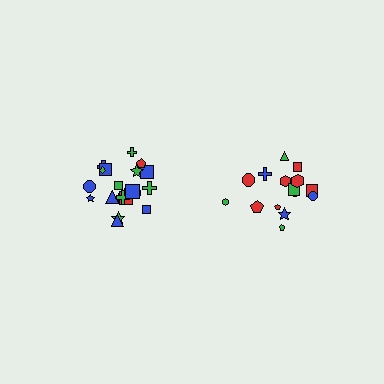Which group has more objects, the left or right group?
The left group.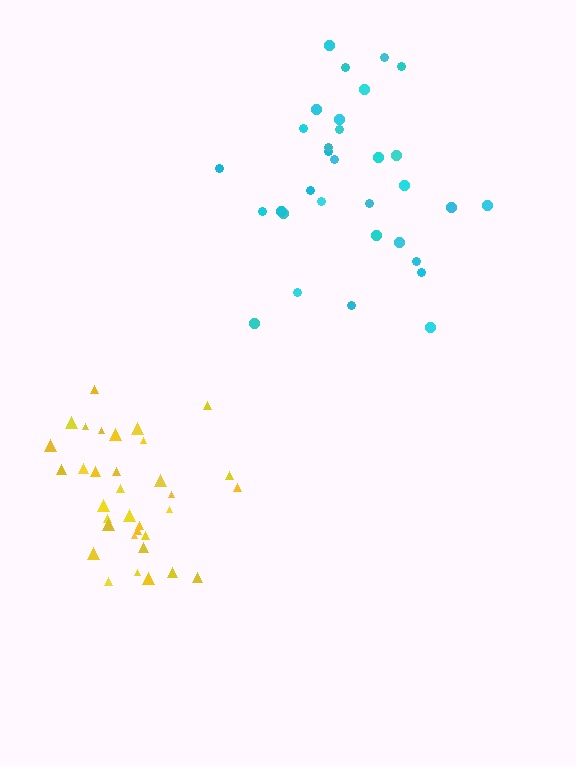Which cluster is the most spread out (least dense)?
Cyan.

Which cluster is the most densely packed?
Yellow.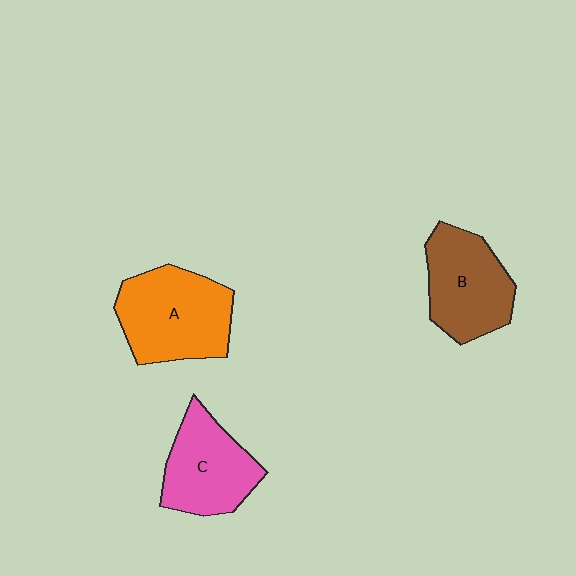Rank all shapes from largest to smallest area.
From largest to smallest: A (orange), B (brown), C (pink).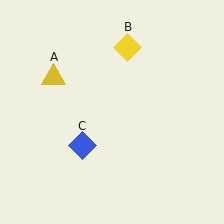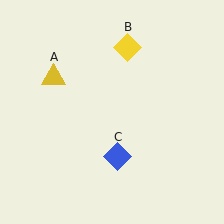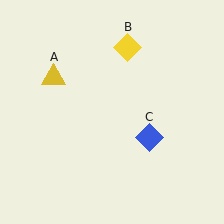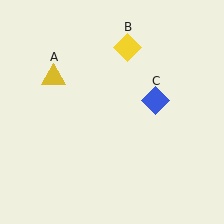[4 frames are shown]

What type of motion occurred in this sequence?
The blue diamond (object C) rotated counterclockwise around the center of the scene.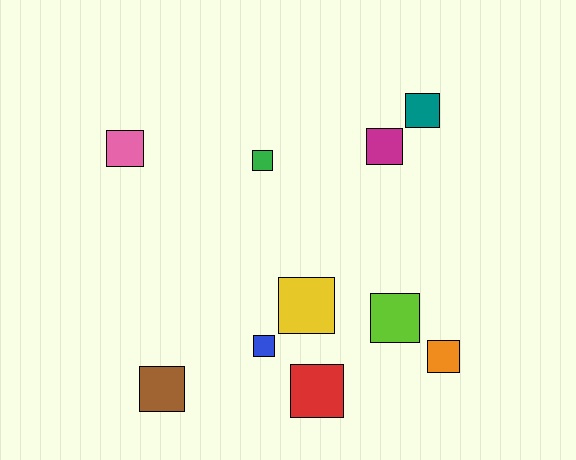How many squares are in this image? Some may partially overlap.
There are 10 squares.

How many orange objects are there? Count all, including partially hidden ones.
There is 1 orange object.